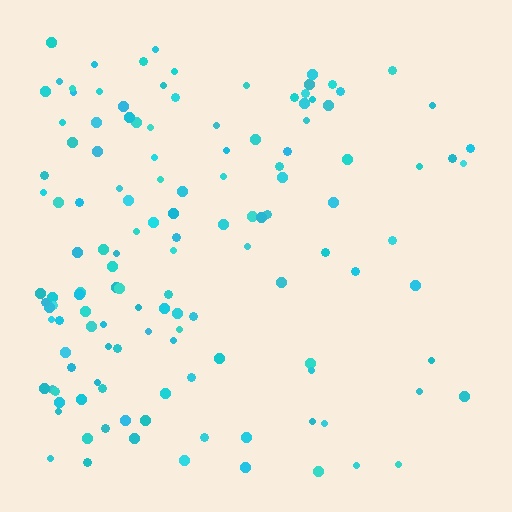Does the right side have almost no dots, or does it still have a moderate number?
Still a moderate number, just noticeably fewer than the left.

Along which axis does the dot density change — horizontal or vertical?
Horizontal.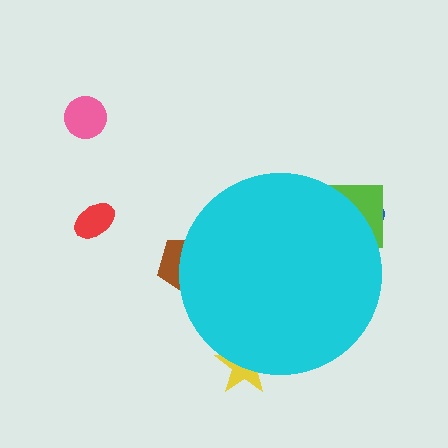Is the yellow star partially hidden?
Yes, the yellow star is partially hidden behind the cyan circle.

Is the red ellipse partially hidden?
No, the red ellipse is fully visible.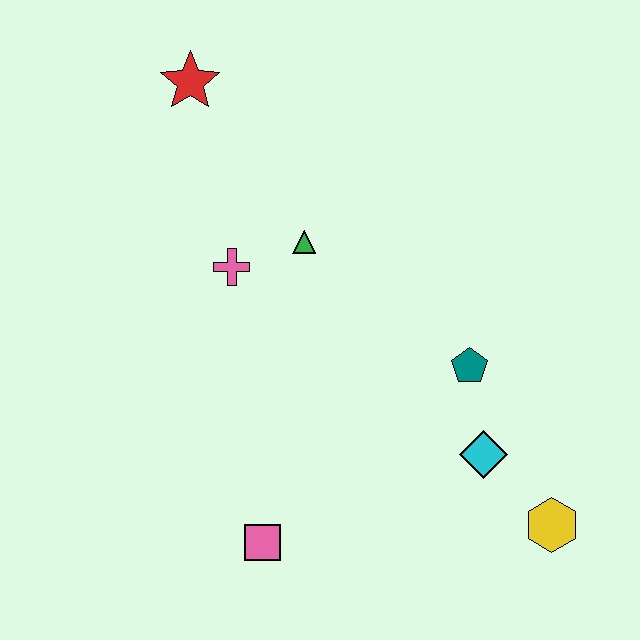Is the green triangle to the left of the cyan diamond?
Yes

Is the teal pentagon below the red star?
Yes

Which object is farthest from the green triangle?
The yellow hexagon is farthest from the green triangle.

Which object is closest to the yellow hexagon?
The cyan diamond is closest to the yellow hexagon.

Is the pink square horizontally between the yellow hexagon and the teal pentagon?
No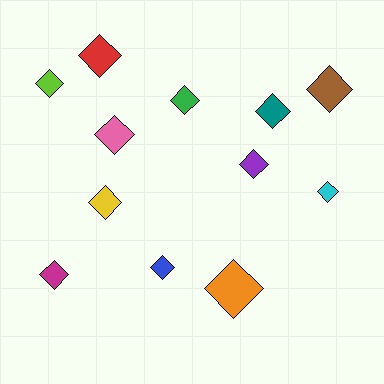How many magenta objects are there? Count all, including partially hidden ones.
There is 1 magenta object.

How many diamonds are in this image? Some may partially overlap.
There are 12 diamonds.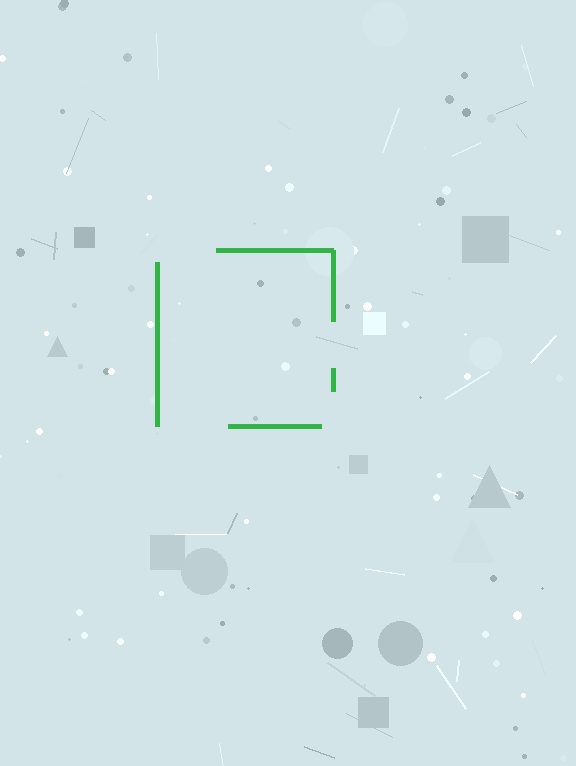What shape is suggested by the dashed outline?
The dashed outline suggests a square.